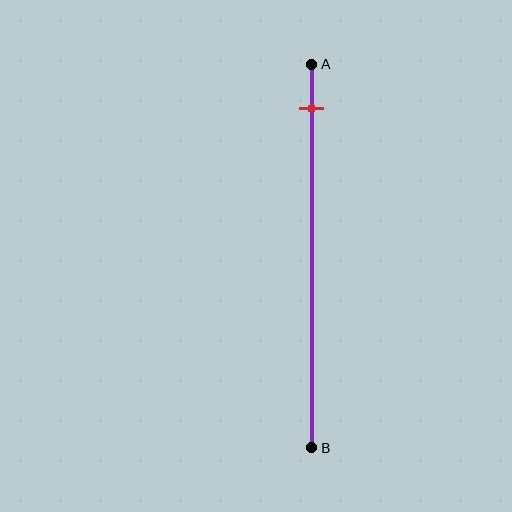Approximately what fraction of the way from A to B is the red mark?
The red mark is approximately 10% of the way from A to B.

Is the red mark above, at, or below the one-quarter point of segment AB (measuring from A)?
The red mark is above the one-quarter point of segment AB.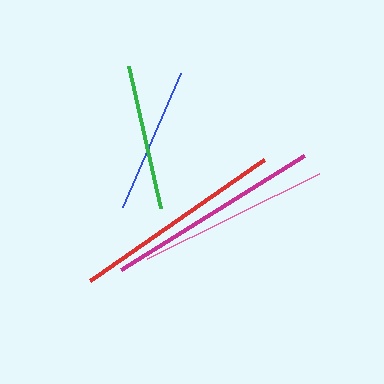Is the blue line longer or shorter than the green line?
The blue line is longer than the green line.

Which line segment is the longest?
The magenta line is the longest at approximately 216 pixels.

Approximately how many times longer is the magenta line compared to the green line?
The magenta line is approximately 1.5 times the length of the green line.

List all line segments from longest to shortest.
From longest to shortest: magenta, red, pink, blue, green.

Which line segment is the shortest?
The green line is the shortest at approximately 145 pixels.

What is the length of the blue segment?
The blue segment is approximately 145 pixels long.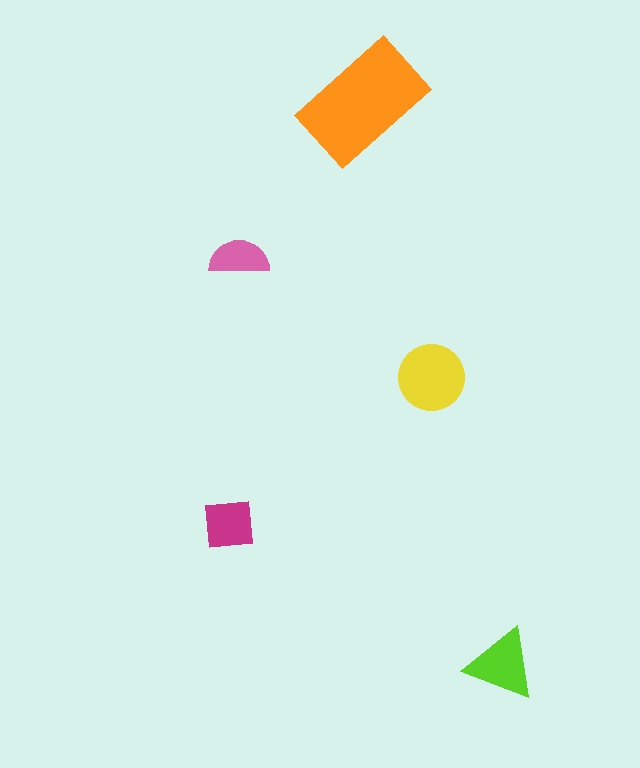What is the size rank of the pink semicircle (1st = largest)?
5th.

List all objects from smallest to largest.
The pink semicircle, the magenta square, the lime triangle, the yellow circle, the orange rectangle.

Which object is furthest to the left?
The magenta square is leftmost.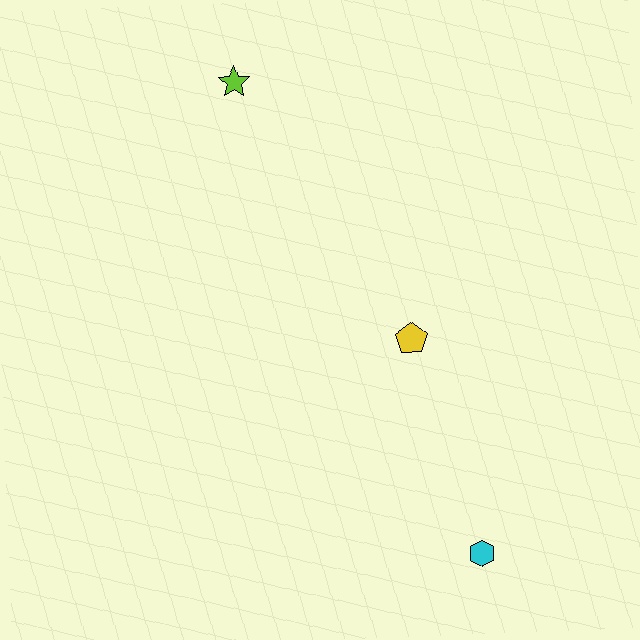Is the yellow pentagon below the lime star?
Yes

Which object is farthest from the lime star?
The cyan hexagon is farthest from the lime star.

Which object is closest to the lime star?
The yellow pentagon is closest to the lime star.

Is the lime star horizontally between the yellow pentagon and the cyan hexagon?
No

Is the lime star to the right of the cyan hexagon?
No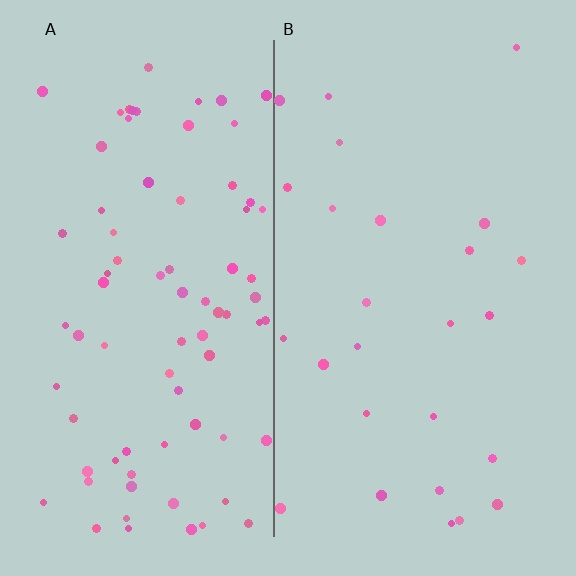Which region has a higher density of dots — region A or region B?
A (the left).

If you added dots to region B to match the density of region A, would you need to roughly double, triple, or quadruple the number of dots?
Approximately triple.